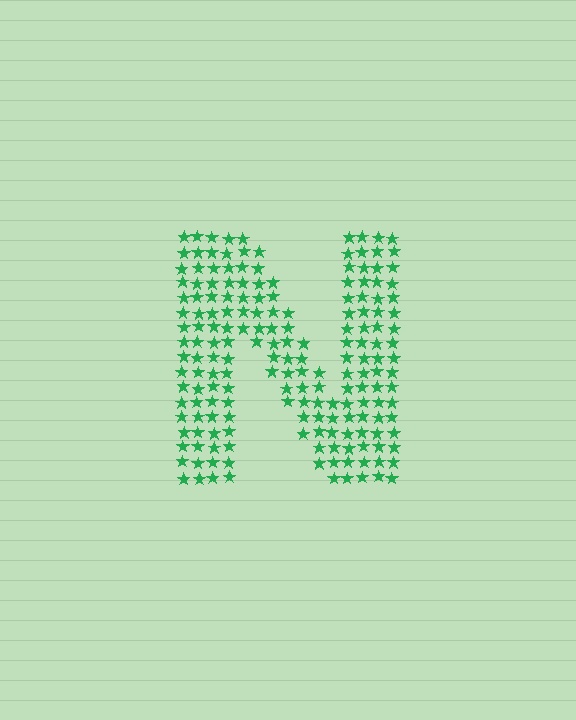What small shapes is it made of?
It is made of small stars.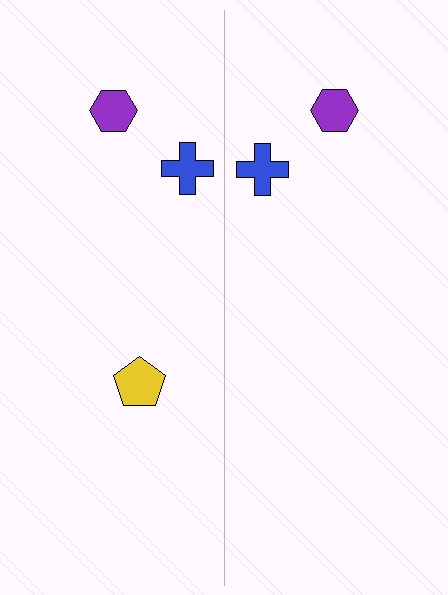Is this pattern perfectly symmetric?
No, the pattern is not perfectly symmetric. A yellow pentagon is missing from the right side.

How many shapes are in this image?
There are 5 shapes in this image.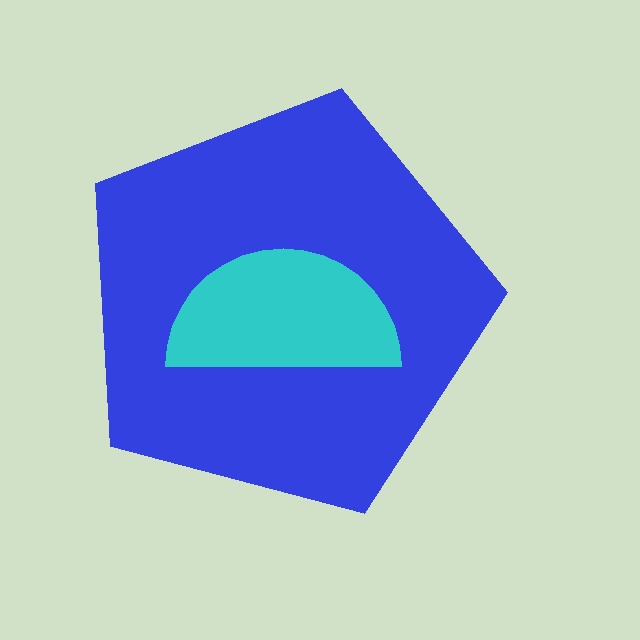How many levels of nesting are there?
2.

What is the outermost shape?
The blue pentagon.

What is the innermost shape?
The cyan semicircle.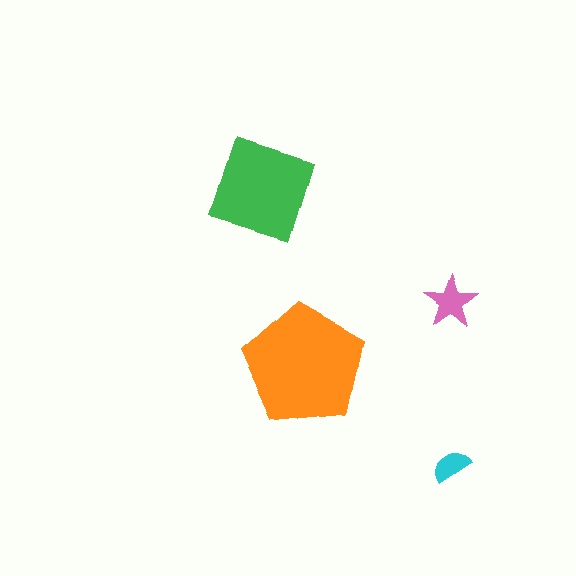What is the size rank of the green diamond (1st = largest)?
2nd.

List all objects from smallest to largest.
The cyan semicircle, the pink star, the green diamond, the orange pentagon.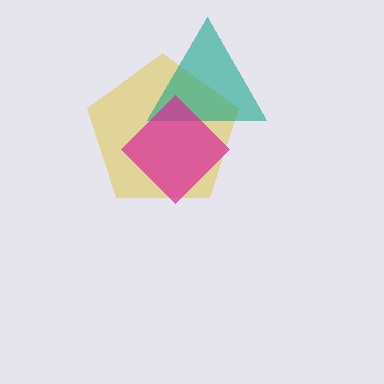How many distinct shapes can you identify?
There are 3 distinct shapes: a yellow pentagon, a teal triangle, a magenta diamond.